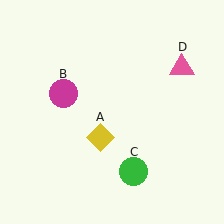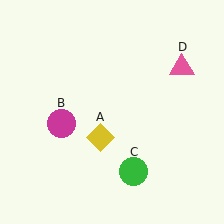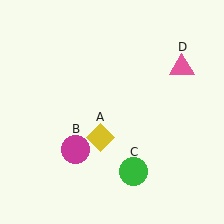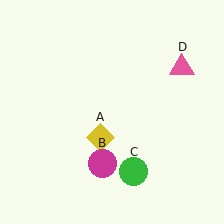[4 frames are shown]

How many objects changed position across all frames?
1 object changed position: magenta circle (object B).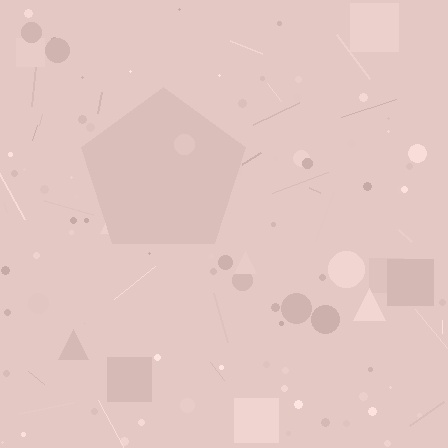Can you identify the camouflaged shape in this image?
The camouflaged shape is a pentagon.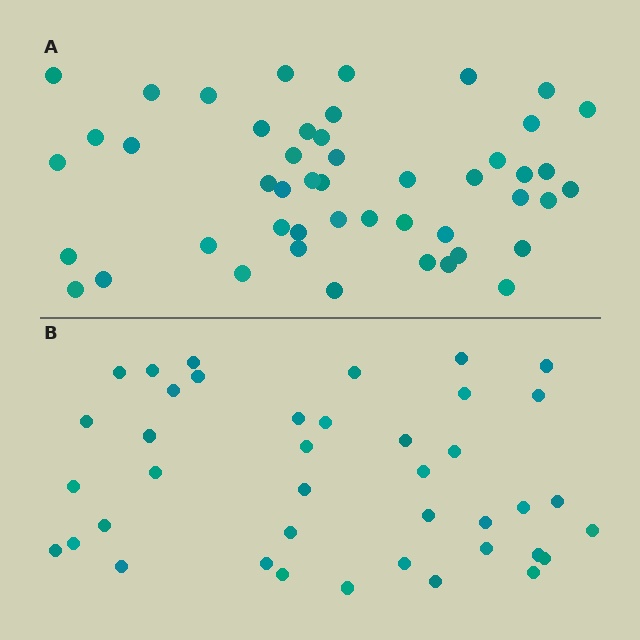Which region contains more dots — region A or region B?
Region A (the top region) has more dots.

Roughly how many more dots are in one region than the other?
Region A has roughly 8 or so more dots than region B.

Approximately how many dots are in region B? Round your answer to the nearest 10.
About 40 dots.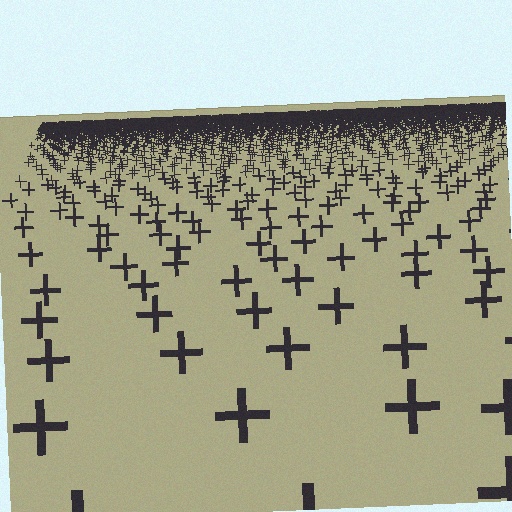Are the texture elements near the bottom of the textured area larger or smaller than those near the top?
Larger. Near the bottom, elements are closer to the viewer and appear at a bigger on-screen size.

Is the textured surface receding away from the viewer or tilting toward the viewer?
The surface is receding away from the viewer. Texture elements get smaller and denser toward the top.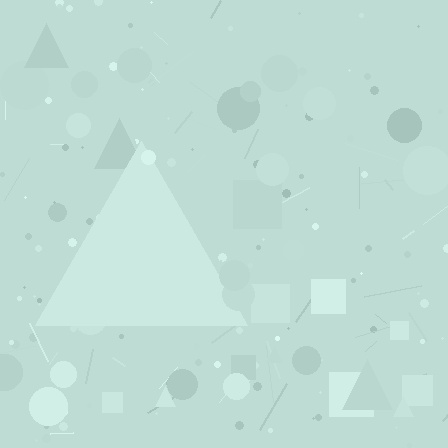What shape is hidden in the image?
A triangle is hidden in the image.